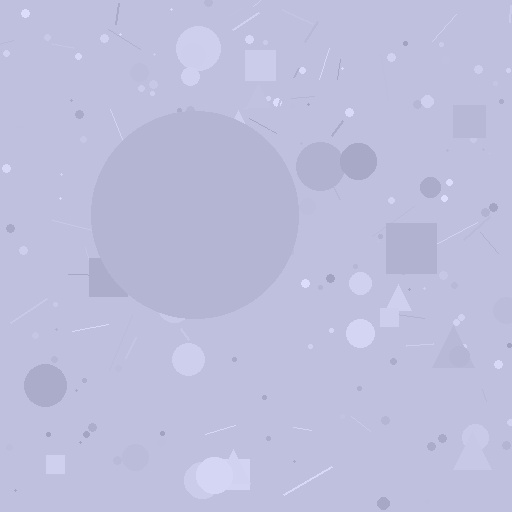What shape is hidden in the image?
A circle is hidden in the image.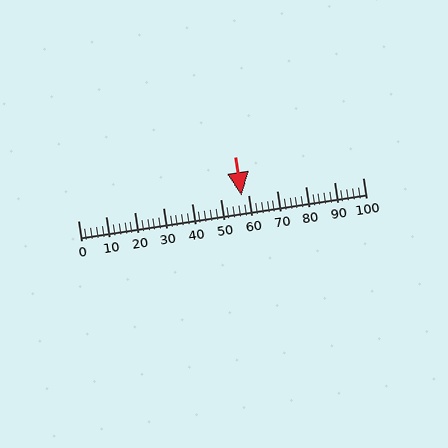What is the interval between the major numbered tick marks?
The major tick marks are spaced 10 units apart.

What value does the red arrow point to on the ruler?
The red arrow points to approximately 57.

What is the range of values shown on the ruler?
The ruler shows values from 0 to 100.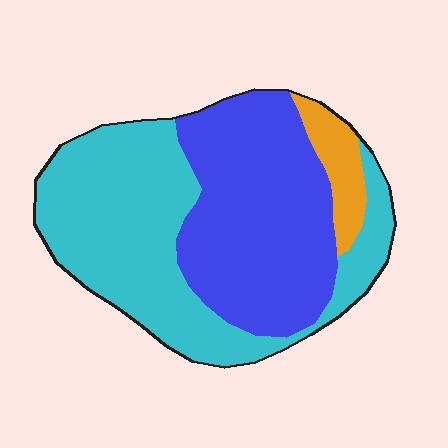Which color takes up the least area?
Orange, at roughly 10%.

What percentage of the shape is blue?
Blue covers 44% of the shape.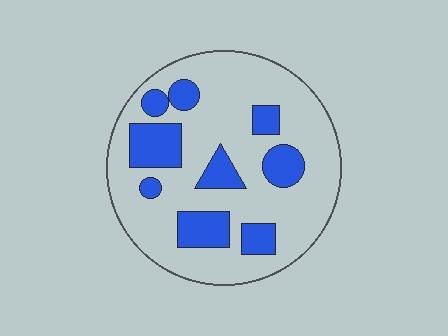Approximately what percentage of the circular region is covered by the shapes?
Approximately 25%.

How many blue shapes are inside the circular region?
9.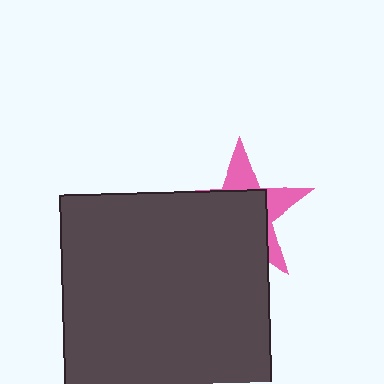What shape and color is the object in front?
The object in front is a dark gray square.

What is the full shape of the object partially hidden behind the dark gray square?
The partially hidden object is a pink star.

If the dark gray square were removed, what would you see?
You would see the complete pink star.